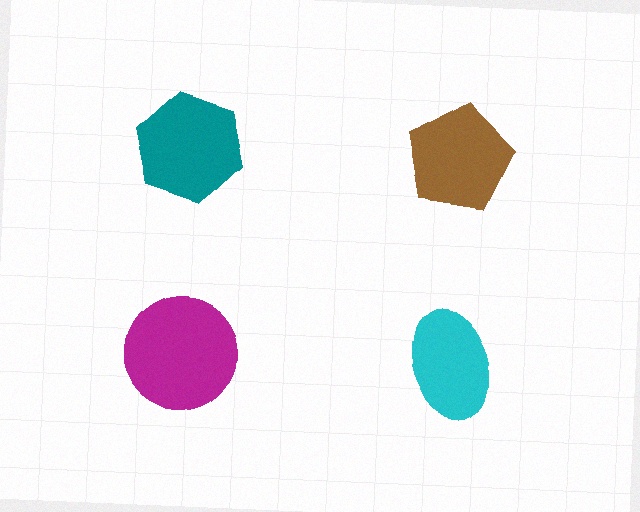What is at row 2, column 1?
A magenta circle.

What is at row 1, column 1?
A teal hexagon.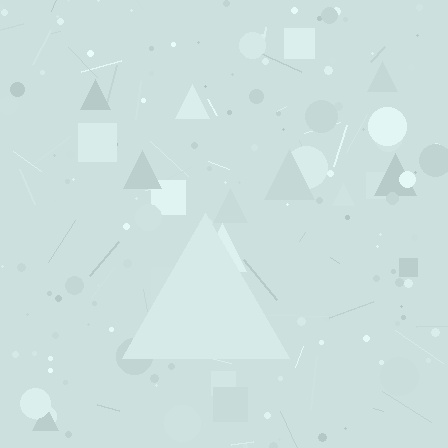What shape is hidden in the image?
A triangle is hidden in the image.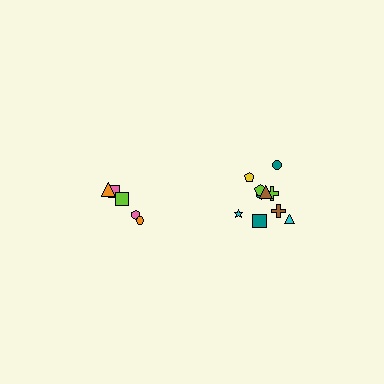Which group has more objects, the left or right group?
The right group.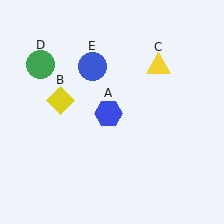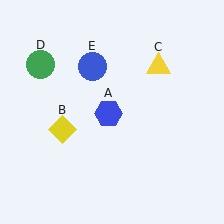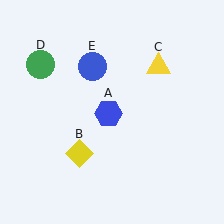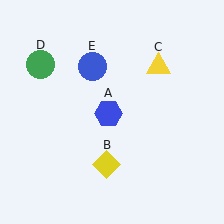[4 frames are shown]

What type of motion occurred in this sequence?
The yellow diamond (object B) rotated counterclockwise around the center of the scene.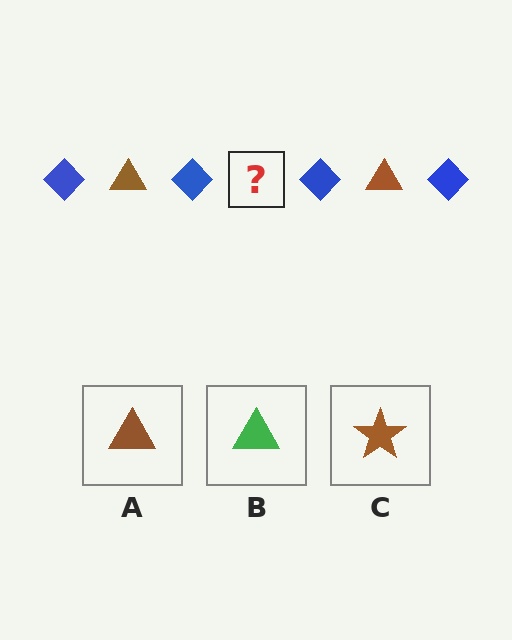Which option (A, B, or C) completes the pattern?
A.